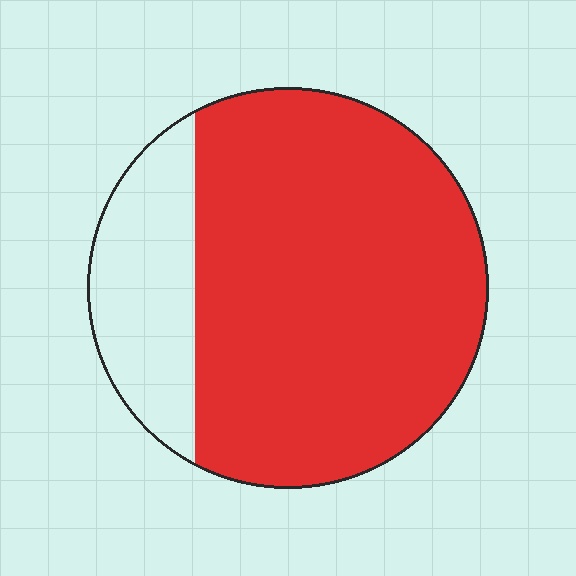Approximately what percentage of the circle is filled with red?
Approximately 80%.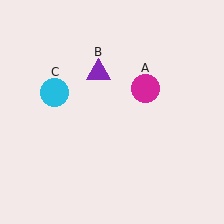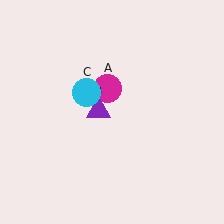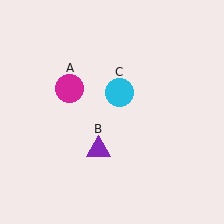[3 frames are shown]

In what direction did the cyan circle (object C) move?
The cyan circle (object C) moved right.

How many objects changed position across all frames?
3 objects changed position: magenta circle (object A), purple triangle (object B), cyan circle (object C).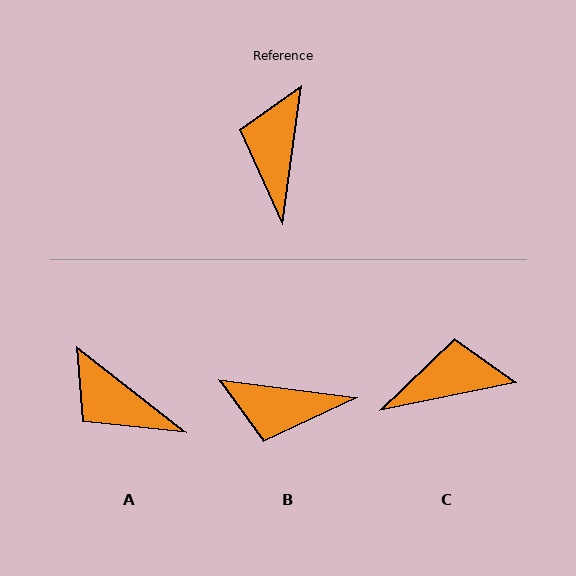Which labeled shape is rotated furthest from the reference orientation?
B, about 91 degrees away.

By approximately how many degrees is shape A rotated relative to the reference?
Approximately 60 degrees counter-clockwise.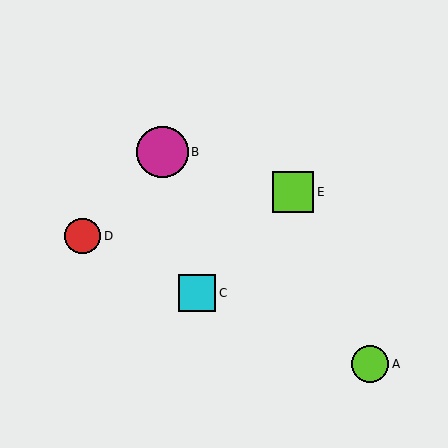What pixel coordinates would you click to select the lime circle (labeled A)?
Click at (370, 364) to select the lime circle A.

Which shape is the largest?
The magenta circle (labeled B) is the largest.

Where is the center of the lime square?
The center of the lime square is at (293, 192).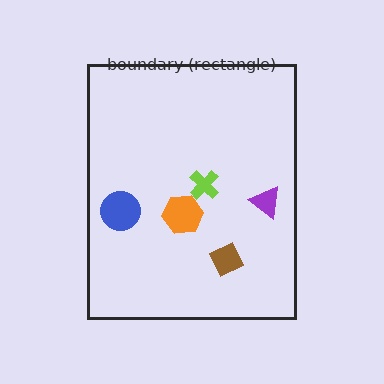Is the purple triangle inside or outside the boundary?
Inside.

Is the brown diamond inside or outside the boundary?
Inside.